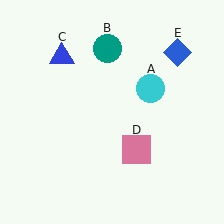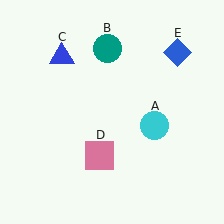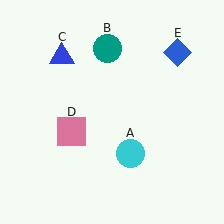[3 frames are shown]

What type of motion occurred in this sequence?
The cyan circle (object A), pink square (object D) rotated clockwise around the center of the scene.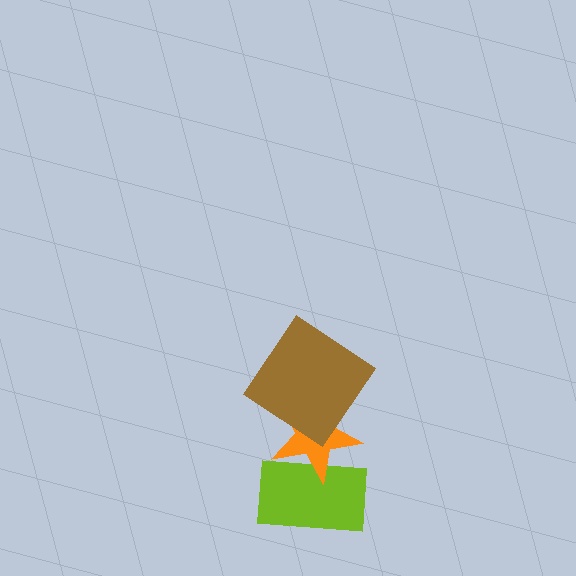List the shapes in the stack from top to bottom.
From top to bottom: the brown diamond, the orange star, the lime rectangle.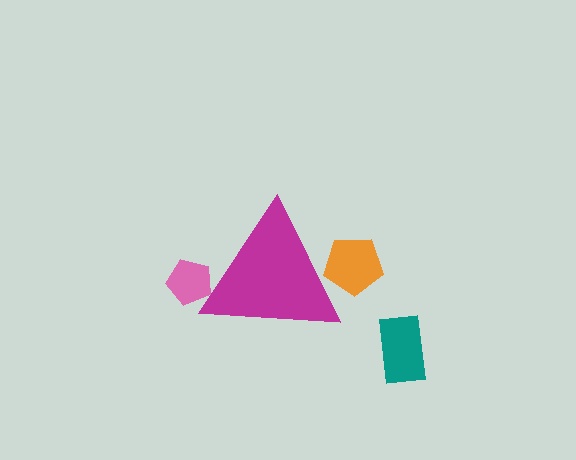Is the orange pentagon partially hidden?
Yes, the orange pentagon is partially hidden behind the magenta triangle.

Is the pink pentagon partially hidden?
Yes, the pink pentagon is partially hidden behind the magenta triangle.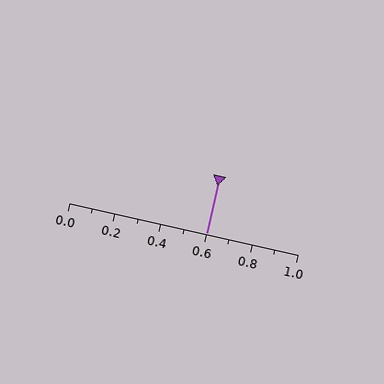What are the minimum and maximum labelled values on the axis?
The axis runs from 0.0 to 1.0.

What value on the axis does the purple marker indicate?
The marker indicates approximately 0.6.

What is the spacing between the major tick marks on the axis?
The major ticks are spaced 0.2 apart.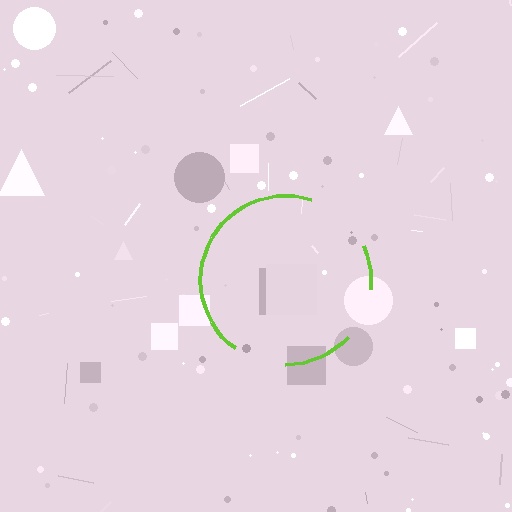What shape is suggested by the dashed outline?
The dashed outline suggests a circle.